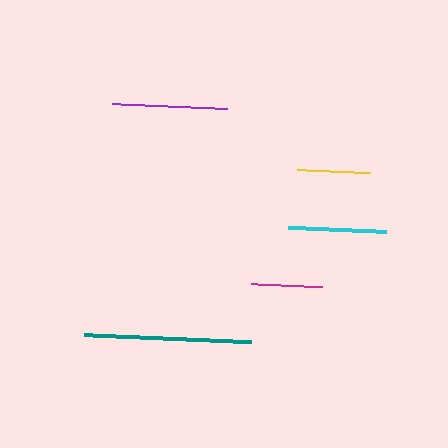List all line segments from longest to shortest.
From longest to shortest: teal, purple, cyan, yellow, magenta.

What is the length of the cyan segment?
The cyan segment is approximately 98 pixels long.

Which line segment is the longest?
The teal line is the longest at approximately 167 pixels.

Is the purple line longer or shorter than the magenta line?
The purple line is longer than the magenta line.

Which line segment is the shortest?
The magenta line is the shortest at approximately 71 pixels.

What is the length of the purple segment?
The purple segment is approximately 115 pixels long.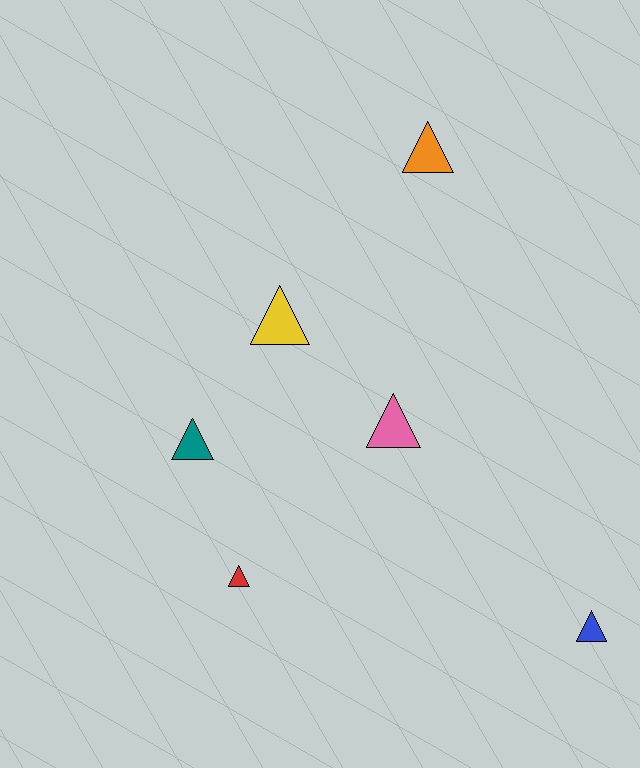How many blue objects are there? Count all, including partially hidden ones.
There is 1 blue object.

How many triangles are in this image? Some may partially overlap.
There are 6 triangles.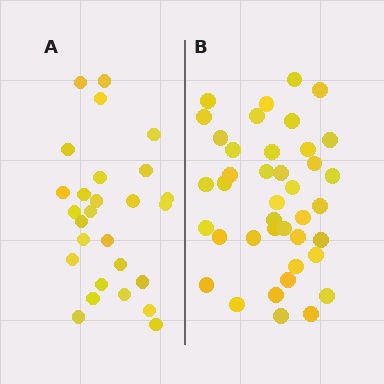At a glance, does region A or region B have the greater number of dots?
Region B (the right region) has more dots.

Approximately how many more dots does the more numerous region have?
Region B has approximately 15 more dots than region A.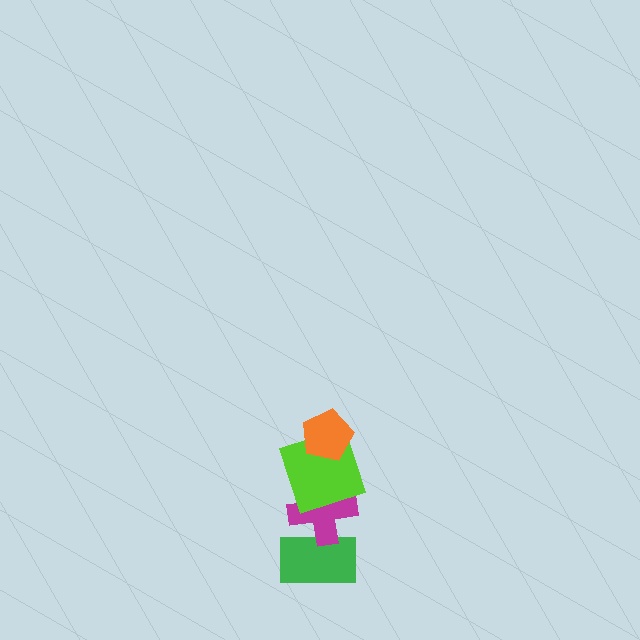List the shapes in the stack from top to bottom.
From top to bottom: the orange pentagon, the lime square, the magenta cross, the green rectangle.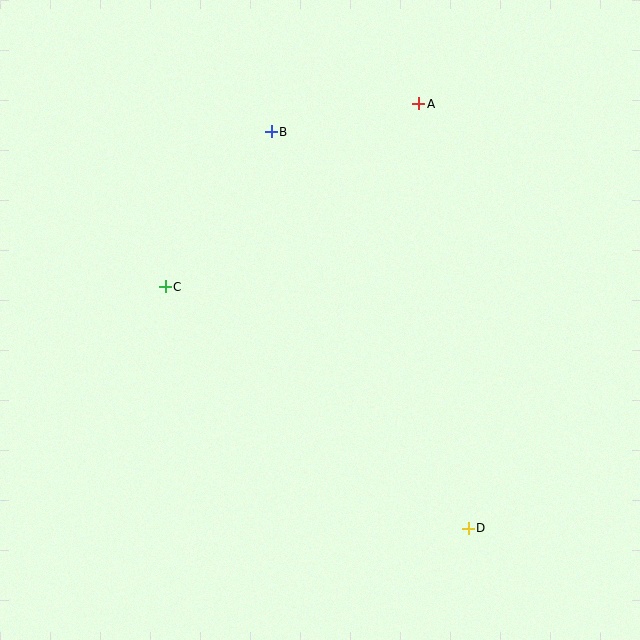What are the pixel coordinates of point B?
Point B is at (271, 132).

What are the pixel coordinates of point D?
Point D is at (468, 528).